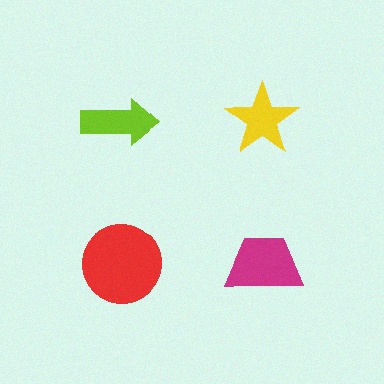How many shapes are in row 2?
2 shapes.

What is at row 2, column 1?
A red circle.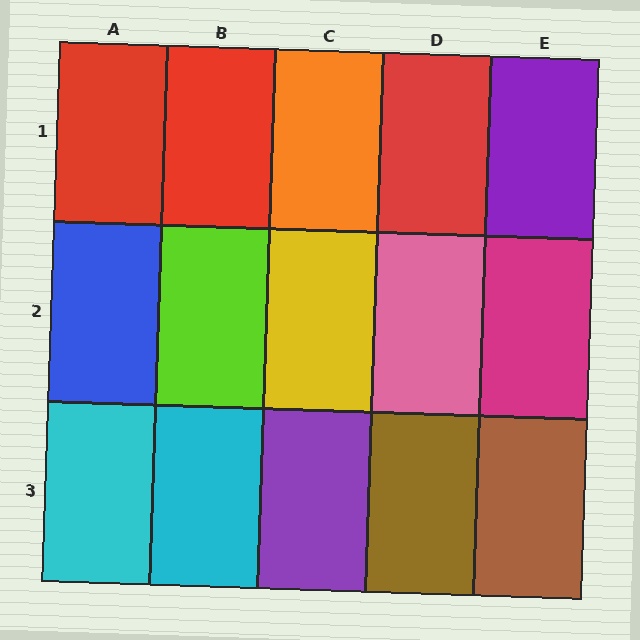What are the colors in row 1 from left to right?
Red, red, orange, red, purple.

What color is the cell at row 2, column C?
Yellow.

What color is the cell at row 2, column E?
Magenta.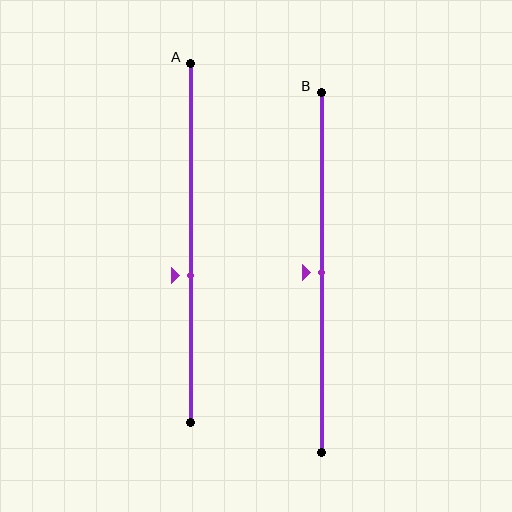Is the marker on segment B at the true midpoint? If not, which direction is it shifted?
Yes, the marker on segment B is at the true midpoint.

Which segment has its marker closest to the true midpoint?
Segment B has its marker closest to the true midpoint.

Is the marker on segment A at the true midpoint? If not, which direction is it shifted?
No, the marker on segment A is shifted downward by about 9% of the segment length.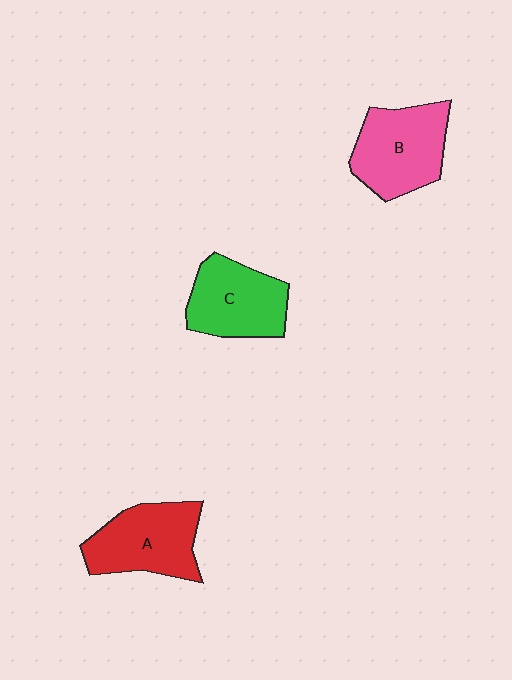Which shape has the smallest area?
Shape C (green).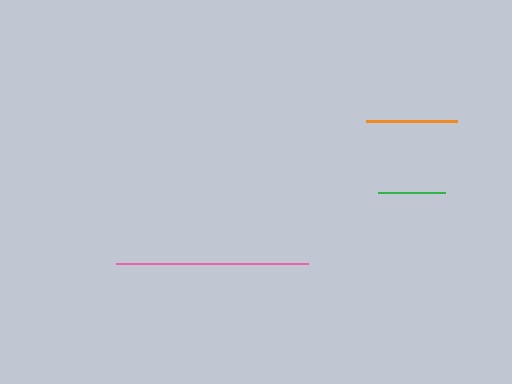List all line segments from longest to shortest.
From longest to shortest: pink, orange, green.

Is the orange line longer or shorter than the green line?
The orange line is longer than the green line.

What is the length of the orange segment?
The orange segment is approximately 91 pixels long.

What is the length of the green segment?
The green segment is approximately 67 pixels long.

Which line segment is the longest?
The pink line is the longest at approximately 192 pixels.